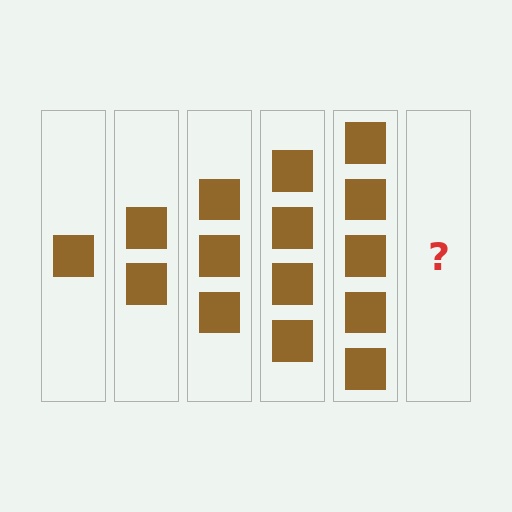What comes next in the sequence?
The next element should be 6 squares.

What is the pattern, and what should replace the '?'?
The pattern is that each step adds one more square. The '?' should be 6 squares.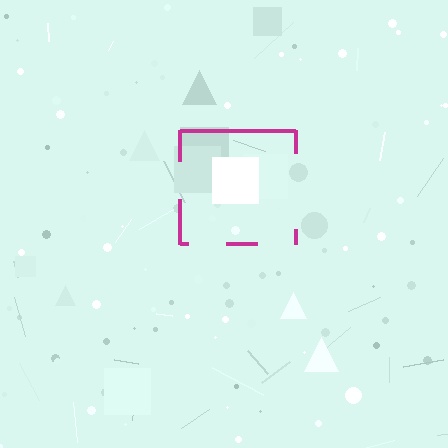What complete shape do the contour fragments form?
The contour fragments form a square.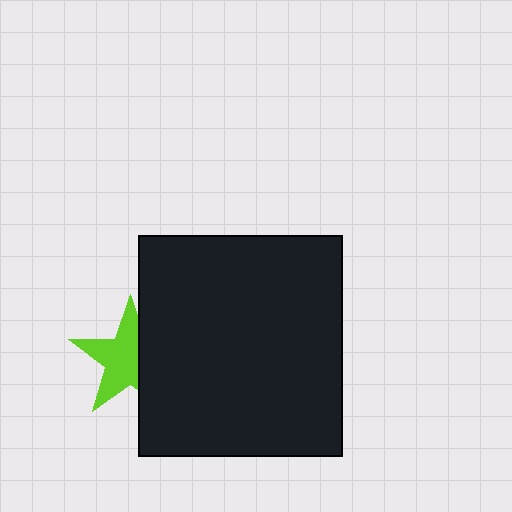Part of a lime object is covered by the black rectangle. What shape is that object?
It is a star.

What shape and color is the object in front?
The object in front is a black rectangle.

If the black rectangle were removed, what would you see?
You would see the complete lime star.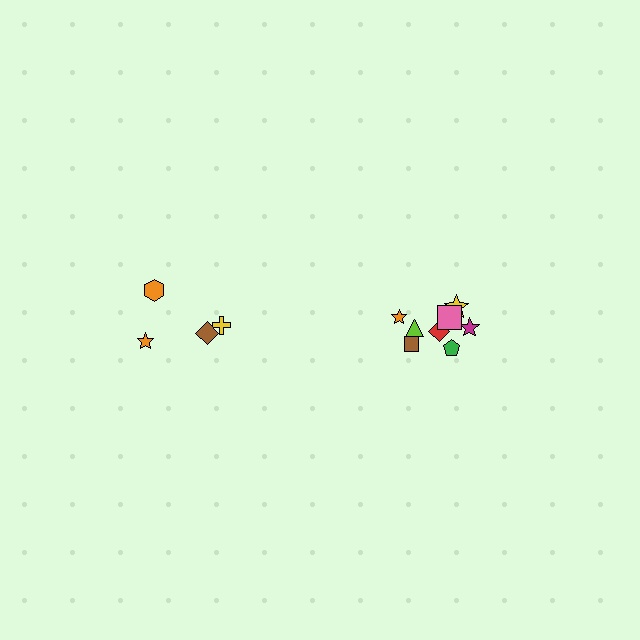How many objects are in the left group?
There are 4 objects.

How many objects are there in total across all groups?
There are 12 objects.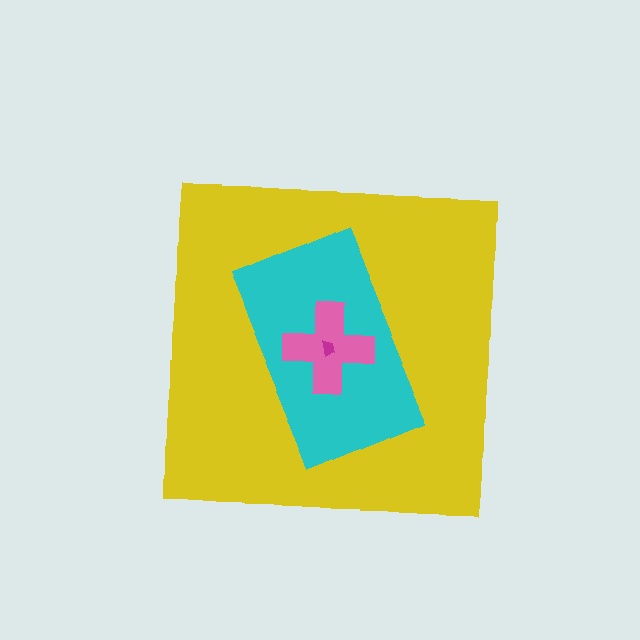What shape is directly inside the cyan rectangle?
The pink cross.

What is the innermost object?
The magenta trapezoid.